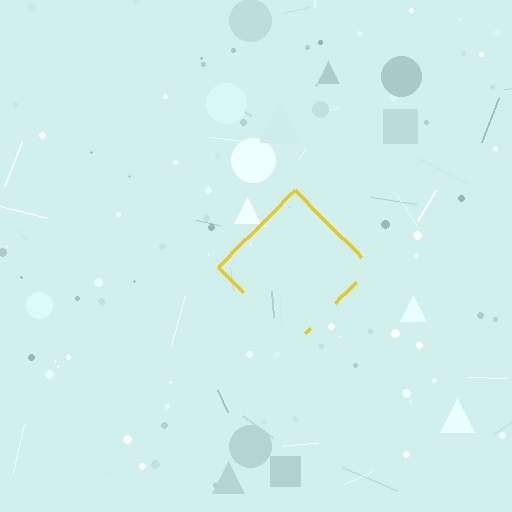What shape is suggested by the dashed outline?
The dashed outline suggests a diamond.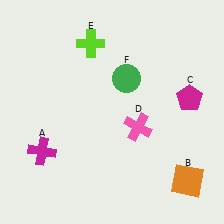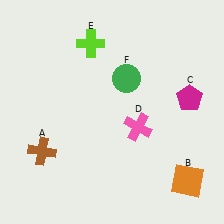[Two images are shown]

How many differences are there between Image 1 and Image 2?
There is 1 difference between the two images.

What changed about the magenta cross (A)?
In Image 1, A is magenta. In Image 2, it changed to brown.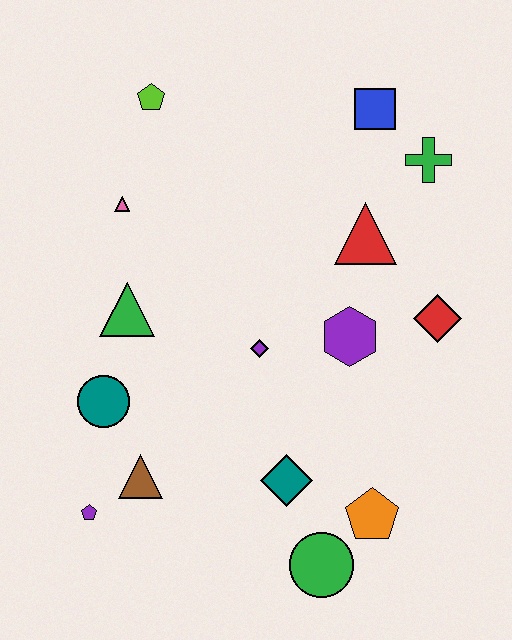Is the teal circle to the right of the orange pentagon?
No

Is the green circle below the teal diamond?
Yes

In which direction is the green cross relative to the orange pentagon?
The green cross is above the orange pentagon.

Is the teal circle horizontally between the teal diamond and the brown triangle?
No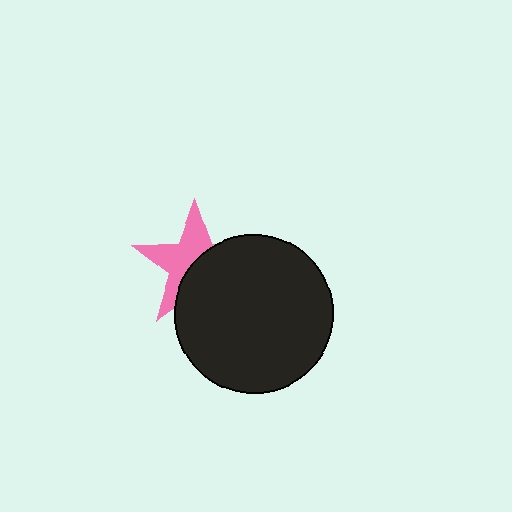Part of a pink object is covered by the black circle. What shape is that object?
It is a star.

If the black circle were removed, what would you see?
You would see the complete pink star.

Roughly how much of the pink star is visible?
About half of it is visible (roughly 50%).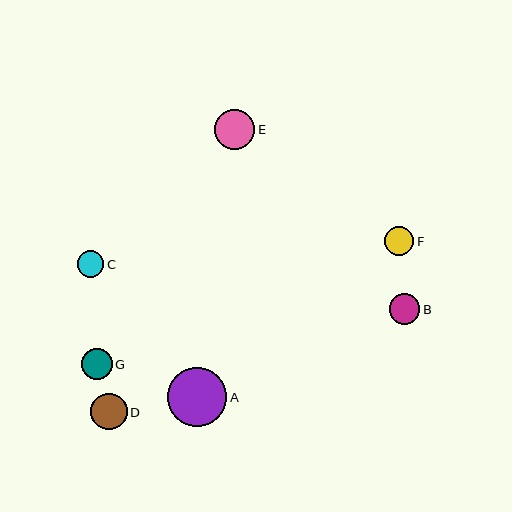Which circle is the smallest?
Circle C is the smallest with a size of approximately 26 pixels.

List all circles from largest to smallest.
From largest to smallest: A, E, D, G, B, F, C.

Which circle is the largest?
Circle A is the largest with a size of approximately 59 pixels.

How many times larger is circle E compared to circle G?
Circle E is approximately 1.3 times the size of circle G.